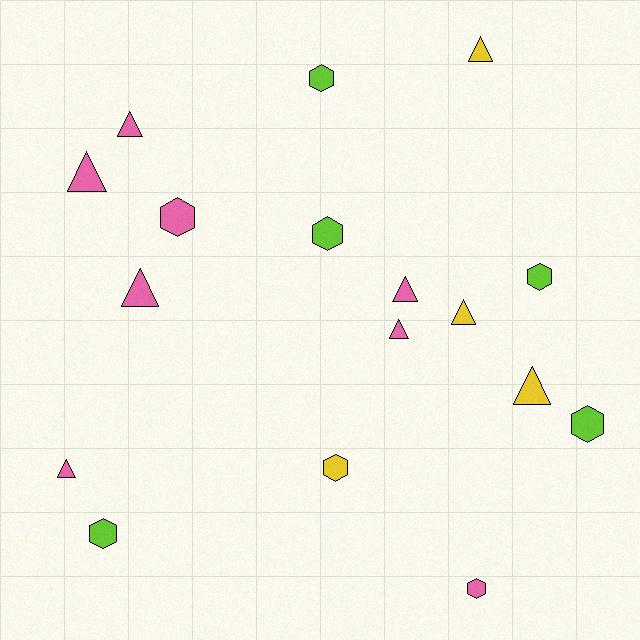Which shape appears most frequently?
Triangle, with 9 objects.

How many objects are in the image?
There are 17 objects.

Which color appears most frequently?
Pink, with 8 objects.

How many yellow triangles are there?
There are 3 yellow triangles.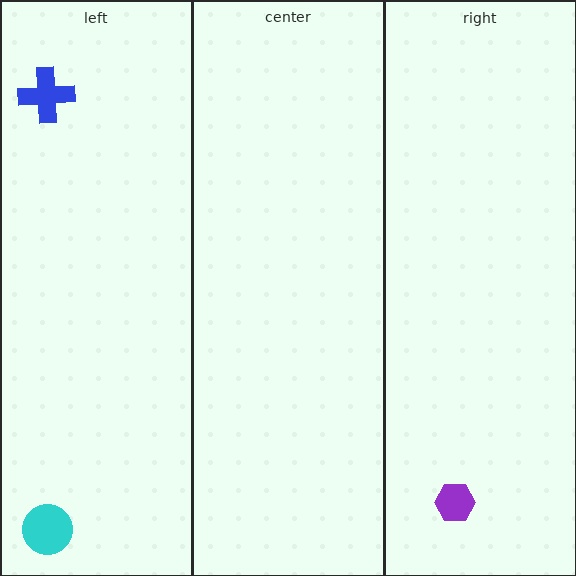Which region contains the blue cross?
The left region.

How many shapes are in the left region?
2.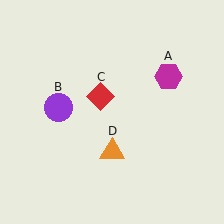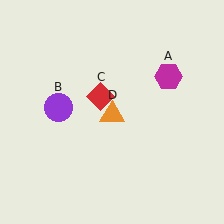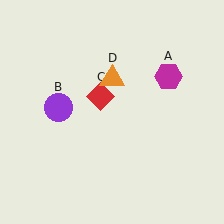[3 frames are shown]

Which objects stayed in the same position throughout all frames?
Magenta hexagon (object A) and purple circle (object B) and red diamond (object C) remained stationary.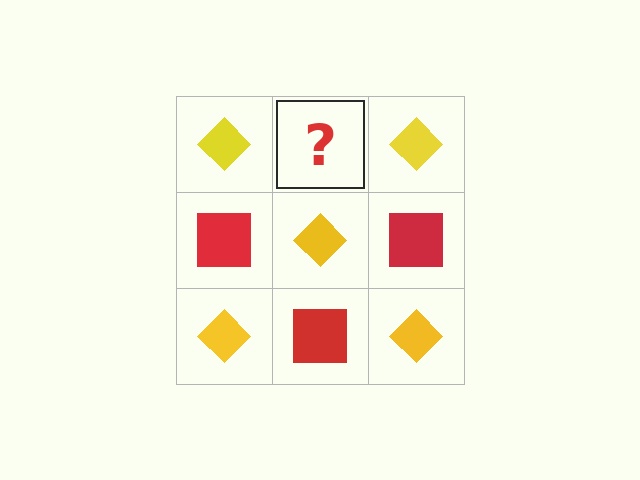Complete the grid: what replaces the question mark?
The question mark should be replaced with a red square.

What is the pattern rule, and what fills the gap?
The rule is that it alternates yellow diamond and red square in a checkerboard pattern. The gap should be filled with a red square.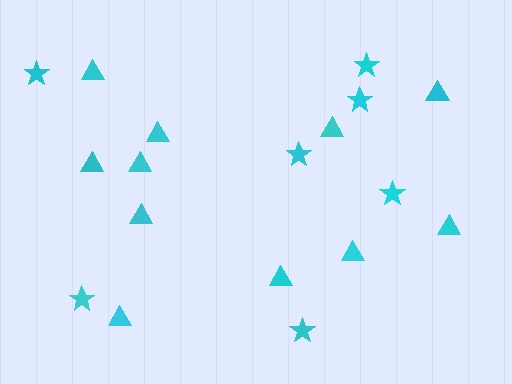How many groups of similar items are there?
There are 2 groups: one group of triangles (11) and one group of stars (7).